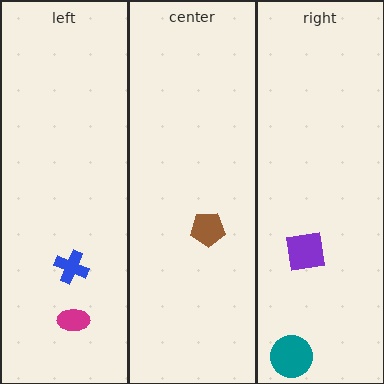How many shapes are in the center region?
1.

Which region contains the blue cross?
The left region.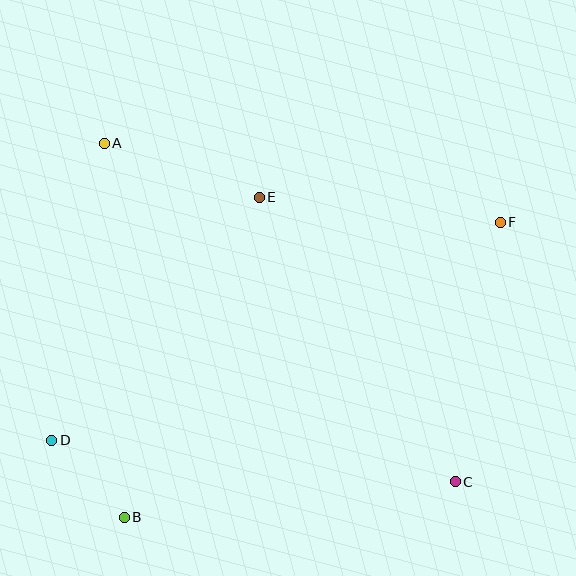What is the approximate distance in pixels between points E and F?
The distance between E and F is approximately 242 pixels.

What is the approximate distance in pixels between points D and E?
The distance between D and E is approximately 320 pixels.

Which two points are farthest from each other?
Points D and F are farthest from each other.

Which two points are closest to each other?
Points B and D are closest to each other.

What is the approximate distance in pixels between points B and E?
The distance between B and E is approximately 347 pixels.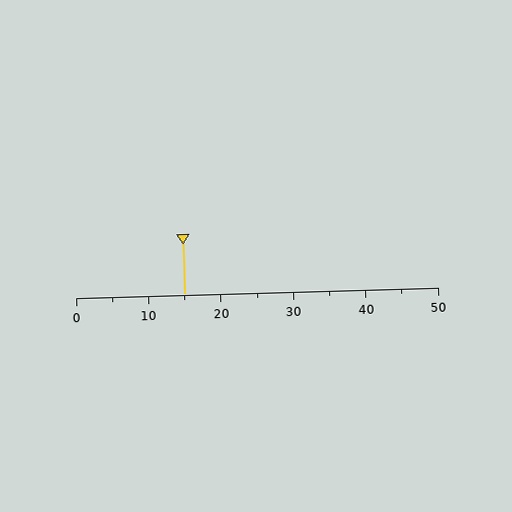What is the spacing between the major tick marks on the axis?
The major ticks are spaced 10 apart.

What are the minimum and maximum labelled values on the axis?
The axis runs from 0 to 50.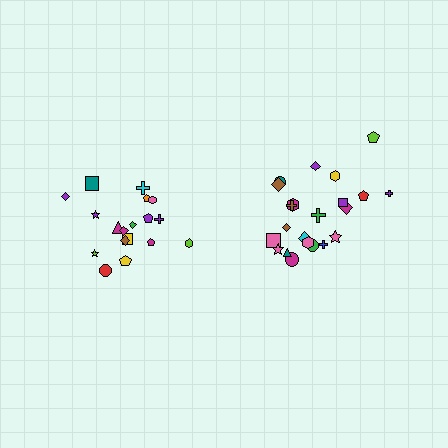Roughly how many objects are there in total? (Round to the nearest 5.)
Roughly 40 objects in total.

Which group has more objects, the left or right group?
The right group.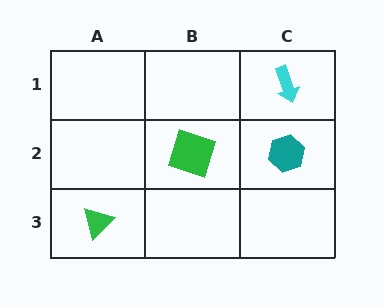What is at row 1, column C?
A cyan arrow.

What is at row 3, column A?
A green triangle.